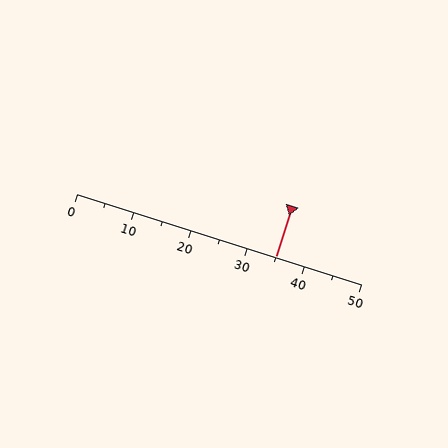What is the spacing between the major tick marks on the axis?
The major ticks are spaced 10 apart.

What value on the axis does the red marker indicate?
The marker indicates approximately 35.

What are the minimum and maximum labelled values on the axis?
The axis runs from 0 to 50.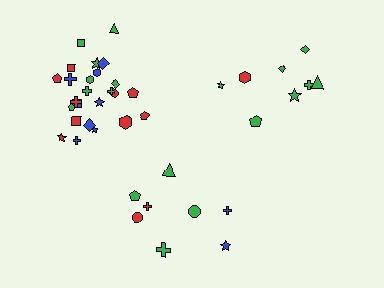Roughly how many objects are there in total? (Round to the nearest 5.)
Roughly 40 objects in total.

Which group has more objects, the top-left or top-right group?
The top-left group.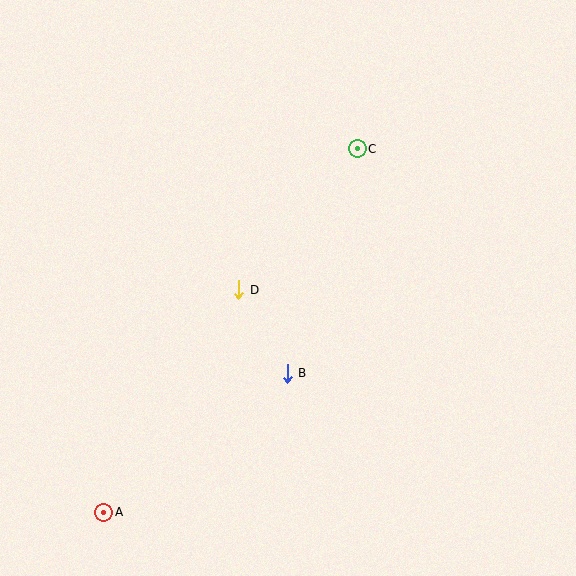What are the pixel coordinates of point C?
Point C is at (357, 149).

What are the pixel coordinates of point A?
Point A is at (104, 512).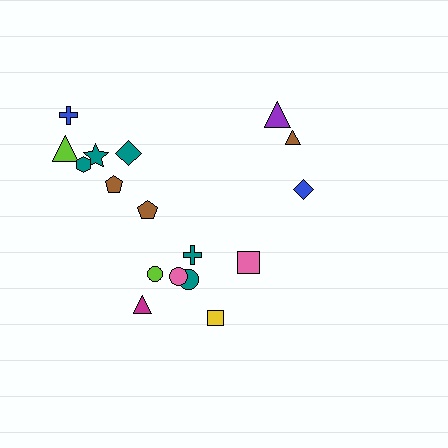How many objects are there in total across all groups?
There are 17 objects.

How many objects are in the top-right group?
There are 3 objects.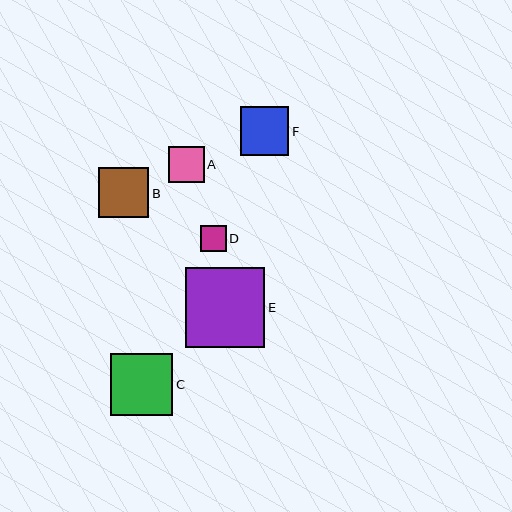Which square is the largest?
Square E is the largest with a size of approximately 79 pixels.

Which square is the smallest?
Square D is the smallest with a size of approximately 26 pixels.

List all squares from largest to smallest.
From largest to smallest: E, C, B, F, A, D.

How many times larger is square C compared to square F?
Square C is approximately 1.3 times the size of square F.